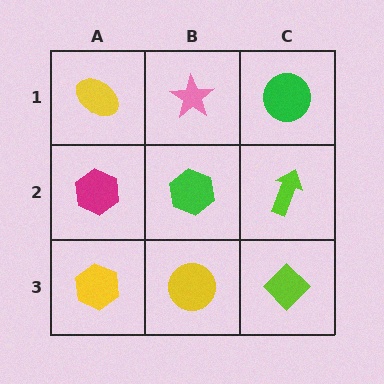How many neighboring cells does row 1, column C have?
2.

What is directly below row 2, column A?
A yellow hexagon.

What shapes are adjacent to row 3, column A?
A magenta hexagon (row 2, column A), a yellow circle (row 3, column B).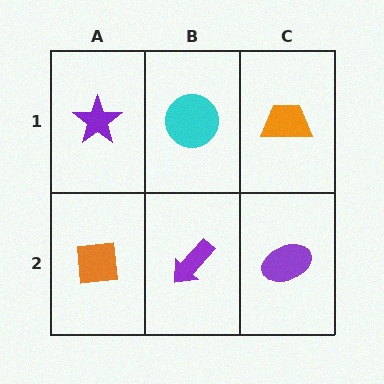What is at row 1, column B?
A cyan circle.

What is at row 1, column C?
An orange trapezoid.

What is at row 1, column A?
A purple star.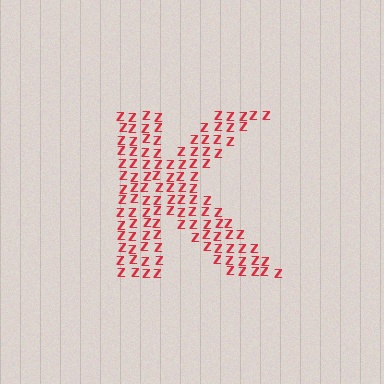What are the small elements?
The small elements are letter Z's.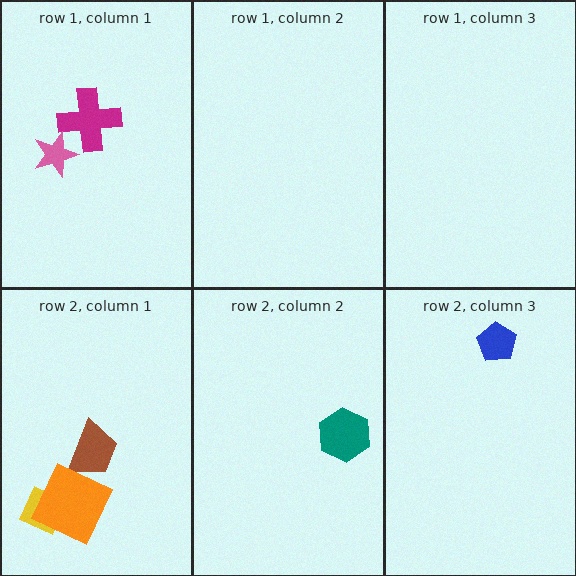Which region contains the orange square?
The row 2, column 1 region.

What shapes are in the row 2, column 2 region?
The teal hexagon.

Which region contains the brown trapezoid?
The row 2, column 1 region.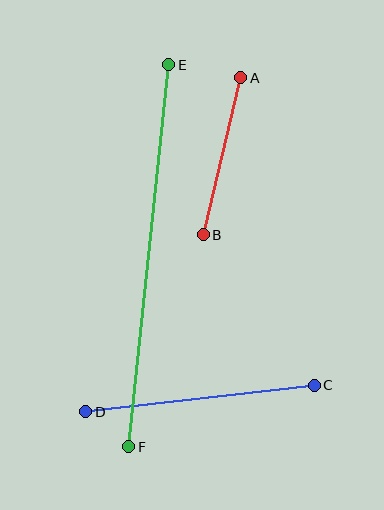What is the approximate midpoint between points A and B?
The midpoint is at approximately (222, 156) pixels.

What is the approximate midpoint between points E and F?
The midpoint is at approximately (149, 256) pixels.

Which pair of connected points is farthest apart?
Points E and F are farthest apart.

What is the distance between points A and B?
The distance is approximately 161 pixels.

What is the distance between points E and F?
The distance is approximately 384 pixels.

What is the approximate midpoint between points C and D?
The midpoint is at approximately (200, 399) pixels.